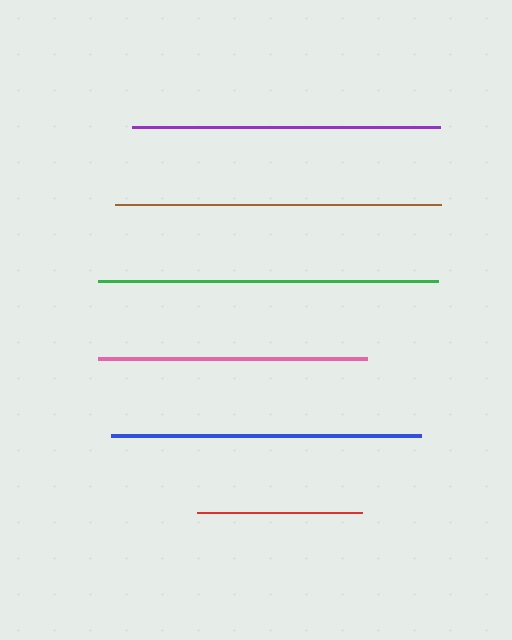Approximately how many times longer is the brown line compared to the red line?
The brown line is approximately 2.0 times the length of the red line.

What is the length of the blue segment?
The blue segment is approximately 311 pixels long.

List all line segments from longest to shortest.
From longest to shortest: green, brown, blue, purple, pink, red.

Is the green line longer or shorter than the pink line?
The green line is longer than the pink line.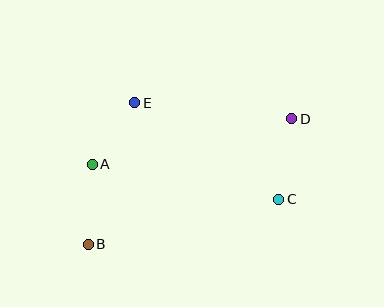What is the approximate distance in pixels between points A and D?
The distance between A and D is approximately 205 pixels.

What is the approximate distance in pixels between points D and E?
The distance between D and E is approximately 158 pixels.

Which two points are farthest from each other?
Points B and D are farthest from each other.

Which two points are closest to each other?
Points A and E are closest to each other.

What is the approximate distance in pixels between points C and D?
The distance between C and D is approximately 82 pixels.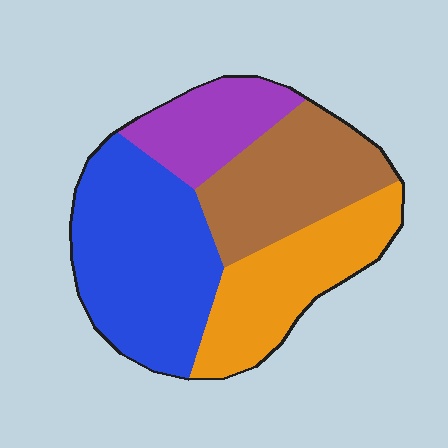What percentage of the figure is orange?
Orange covers about 25% of the figure.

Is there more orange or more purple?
Orange.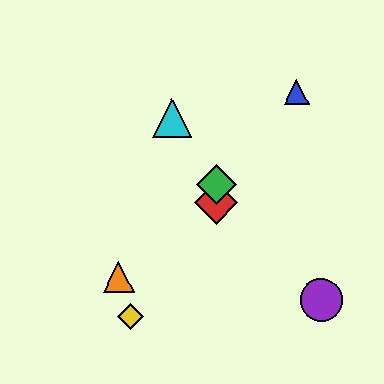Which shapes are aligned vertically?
The red diamond, the green diamond are aligned vertically.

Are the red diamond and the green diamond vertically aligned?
Yes, both are at x≈216.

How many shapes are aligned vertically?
2 shapes (the red diamond, the green diamond) are aligned vertically.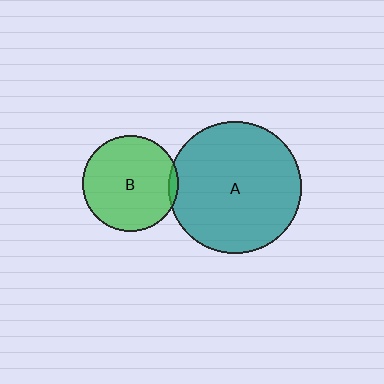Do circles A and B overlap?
Yes.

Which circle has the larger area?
Circle A (teal).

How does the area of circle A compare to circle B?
Approximately 1.9 times.